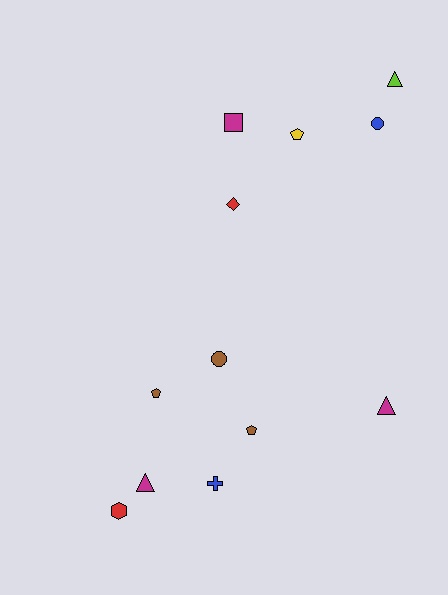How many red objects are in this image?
There are 2 red objects.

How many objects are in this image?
There are 12 objects.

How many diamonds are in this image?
There is 1 diamond.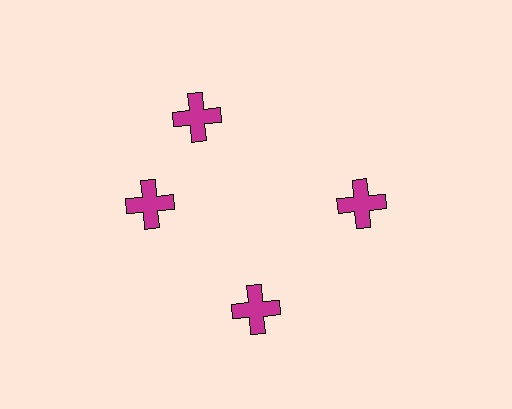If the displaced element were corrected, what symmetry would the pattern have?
It would have 4-fold rotational symmetry — the pattern would map onto itself every 90 degrees.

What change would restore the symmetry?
The symmetry would be restored by rotating it back into even spacing with its neighbors so that all 4 crosses sit at equal angles and equal distance from the center.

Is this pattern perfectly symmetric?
No. The 4 magenta crosses are arranged in a ring, but one element near the 12 o'clock position is rotated out of alignment along the ring, breaking the 4-fold rotational symmetry.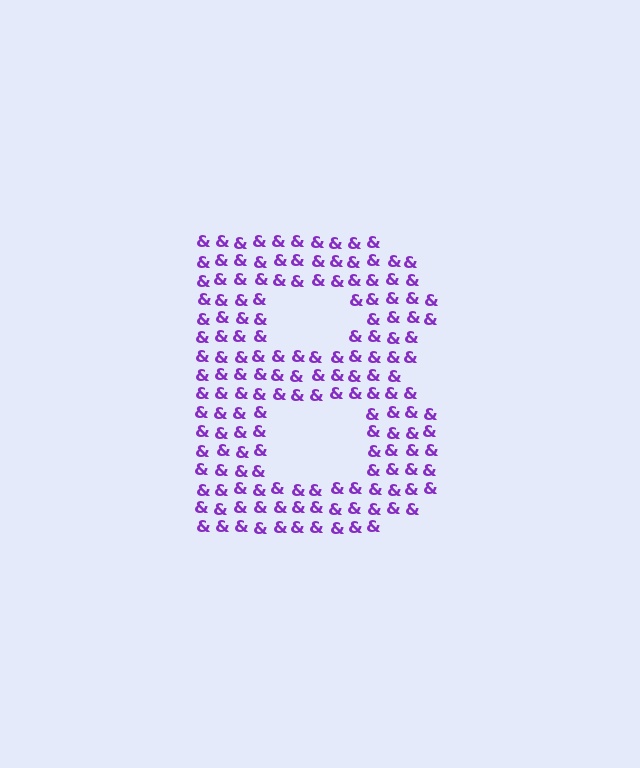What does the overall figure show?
The overall figure shows the letter B.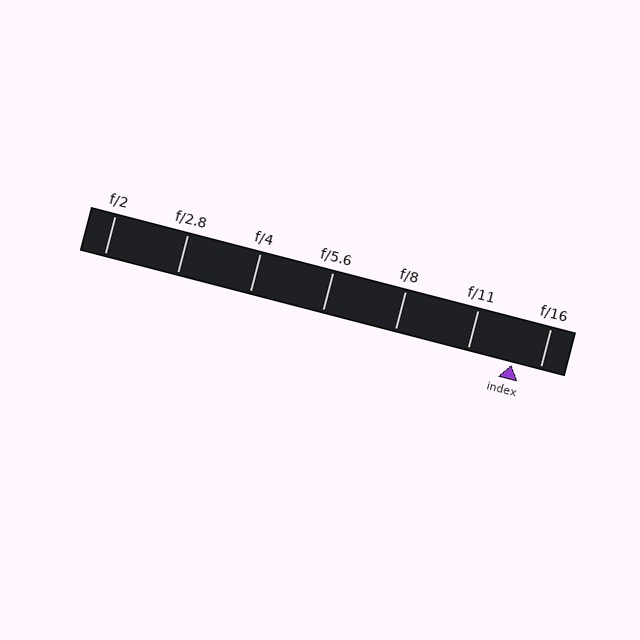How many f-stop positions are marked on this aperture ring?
There are 7 f-stop positions marked.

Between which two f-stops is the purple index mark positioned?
The index mark is between f/11 and f/16.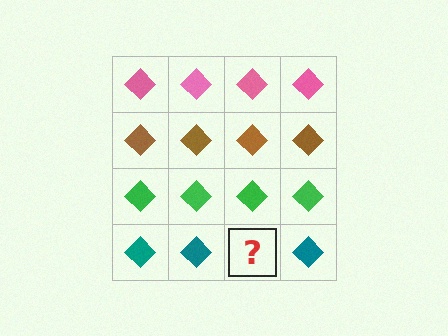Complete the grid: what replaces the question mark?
The question mark should be replaced with a teal diamond.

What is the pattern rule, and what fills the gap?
The rule is that each row has a consistent color. The gap should be filled with a teal diamond.